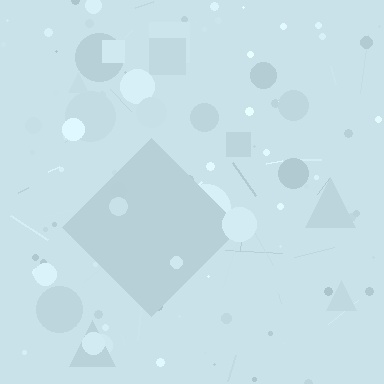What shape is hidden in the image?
A diamond is hidden in the image.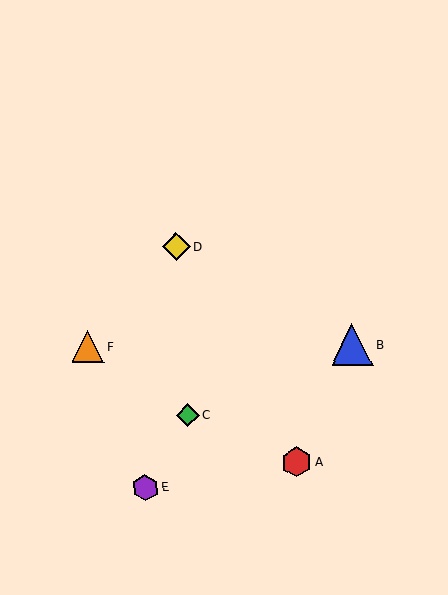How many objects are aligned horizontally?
2 objects (B, F) are aligned horizontally.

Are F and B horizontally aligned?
Yes, both are at y≈347.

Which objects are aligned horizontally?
Objects B, F are aligned horizontally.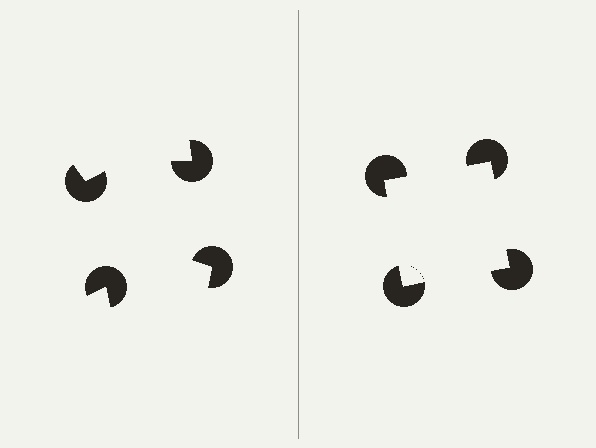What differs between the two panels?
The pac-man discs are positioned identically on both sides; only the wedge orientations differ. On the right they align to a square; on the left they are misaligned.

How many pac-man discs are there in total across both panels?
8 — 4 on each side.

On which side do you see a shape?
An illusory square appears on the right side. On the left side the wedge cuts are rotated, so no coherent shape forms.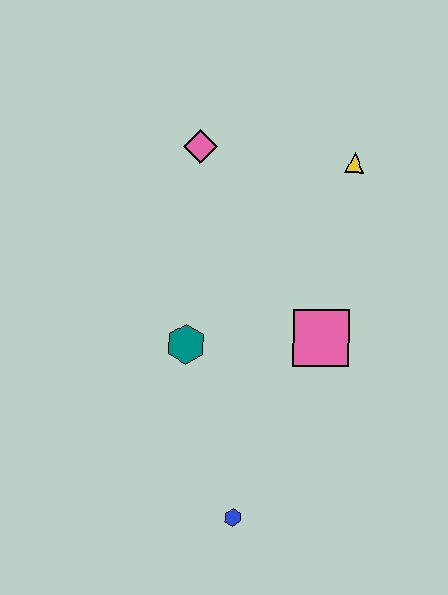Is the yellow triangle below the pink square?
No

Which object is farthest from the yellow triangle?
The blue hexagon is farthest from the yellow triangle.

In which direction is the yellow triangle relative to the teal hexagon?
The yellow triangle is above the teal hexagon.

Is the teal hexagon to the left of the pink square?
Yes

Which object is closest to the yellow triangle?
The pink diamond is closest to the yellow triangle.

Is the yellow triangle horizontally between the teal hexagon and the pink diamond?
No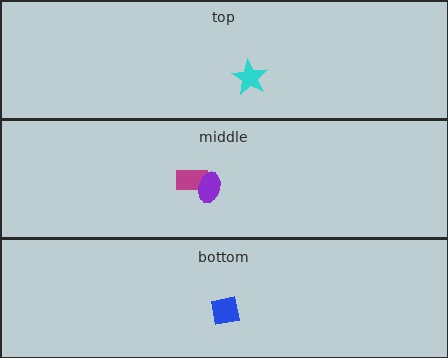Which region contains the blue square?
The bottom region.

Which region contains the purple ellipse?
The middle region.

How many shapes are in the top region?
1.